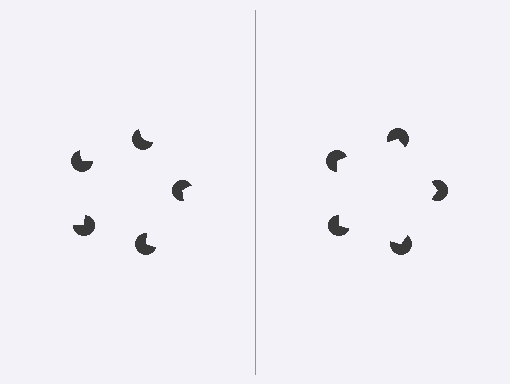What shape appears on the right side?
An illusory pentagon.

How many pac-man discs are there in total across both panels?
10 — 5 on each side.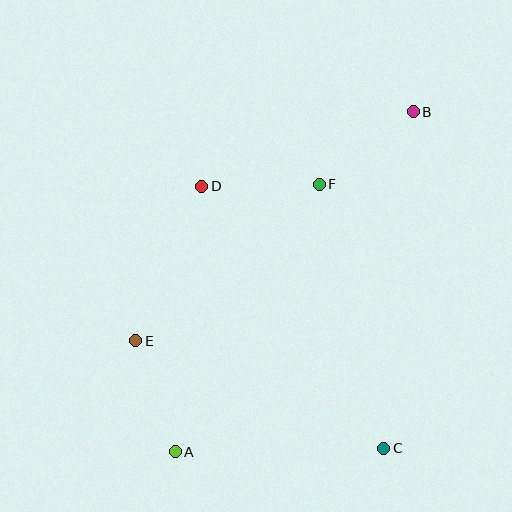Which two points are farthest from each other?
Points A and B are farthest from each other.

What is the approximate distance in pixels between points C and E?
The distance between C and E is approximately 270 pixels.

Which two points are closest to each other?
Points D and F are closest to each other.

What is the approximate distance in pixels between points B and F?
The distance between B and F is approximately 119 pixels.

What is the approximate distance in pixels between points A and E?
The distance between A and E is approximately 118 pixels.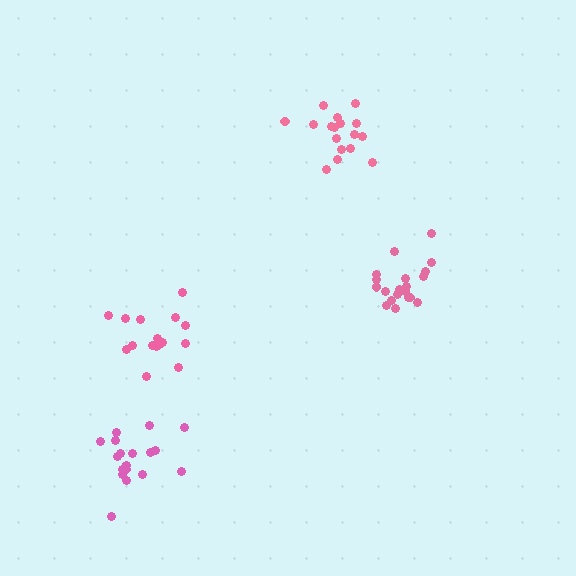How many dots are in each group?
Group 1: 20 dots, Group 2: 17 dots, Group 3: 20 dots, Group 4: 17 dots (74 total).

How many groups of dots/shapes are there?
There are 4 groups.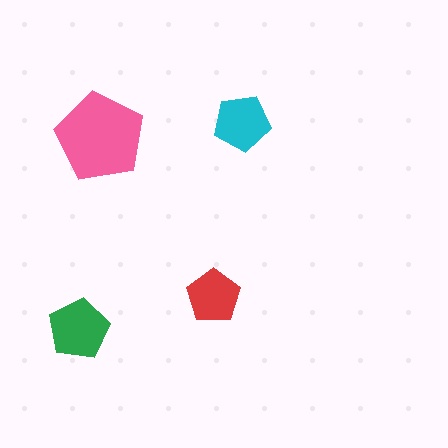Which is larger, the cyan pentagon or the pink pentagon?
The pink one.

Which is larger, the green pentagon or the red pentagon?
The green one.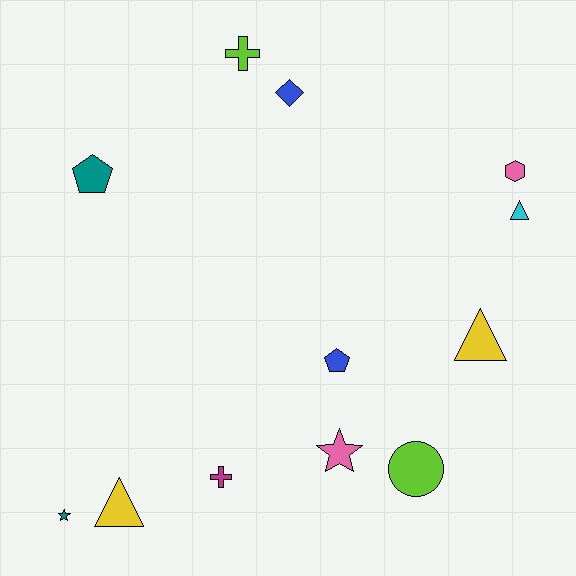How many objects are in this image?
There are 12 objects.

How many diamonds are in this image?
There is 1 diamond.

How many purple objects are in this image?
There are no purple objects.